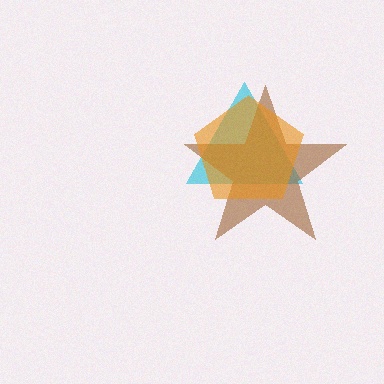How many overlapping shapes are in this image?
There are 3 overlapping shapes in the image.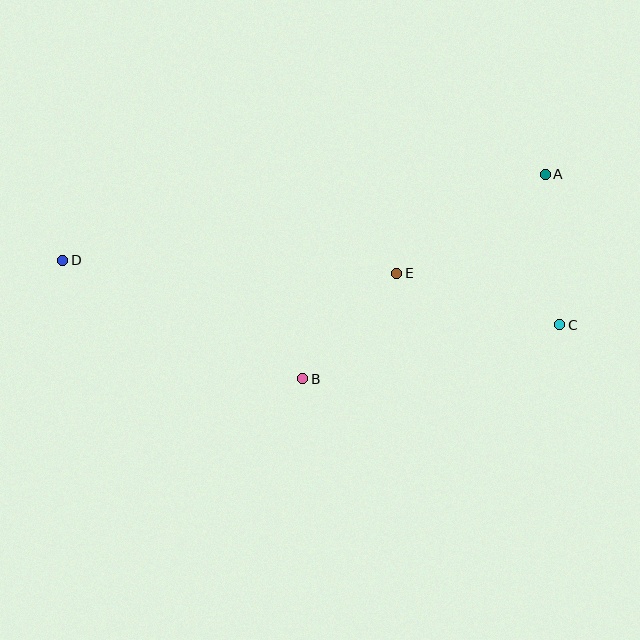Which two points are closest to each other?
Points B and E are closest to each other.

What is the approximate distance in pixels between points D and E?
The distance between D and E is approximately 334 pixels.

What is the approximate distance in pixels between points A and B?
The distance between A and B is approximately 317 pixels.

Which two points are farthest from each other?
Points C and D are farthest from each other.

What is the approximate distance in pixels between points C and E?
The distance between C and E is approximately 171 pixels.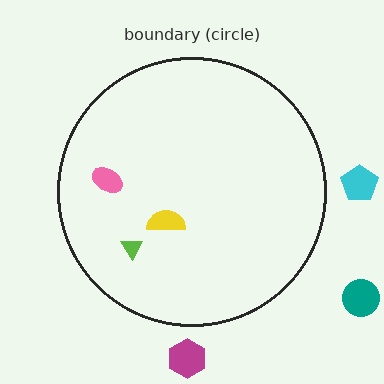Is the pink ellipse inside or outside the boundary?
Inside.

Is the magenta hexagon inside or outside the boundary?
Outside.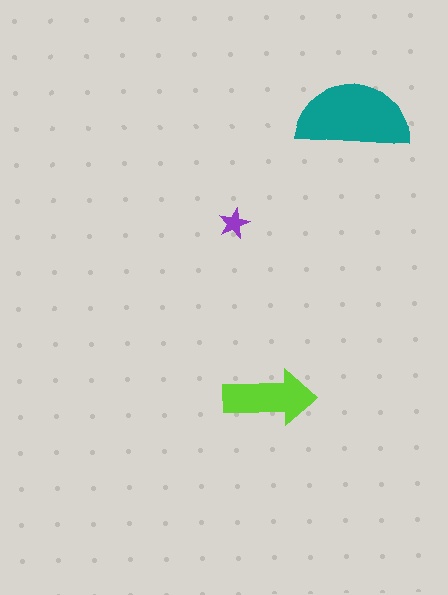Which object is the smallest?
The purple star.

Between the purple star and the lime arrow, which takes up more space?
The lime arrow.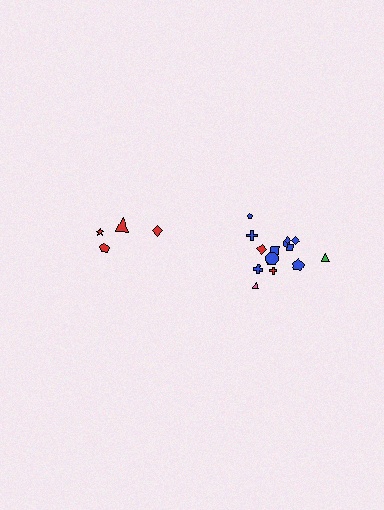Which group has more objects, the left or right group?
The right group.